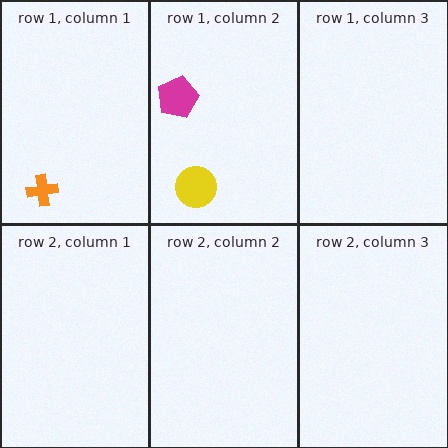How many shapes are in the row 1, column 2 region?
2.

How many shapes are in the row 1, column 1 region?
1.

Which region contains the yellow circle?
The row 1, column 2 region.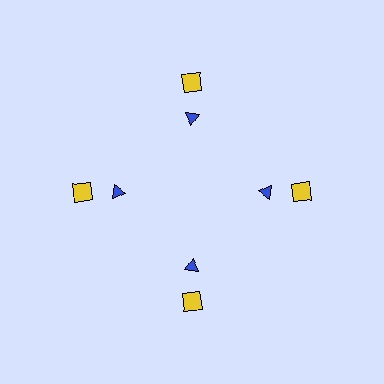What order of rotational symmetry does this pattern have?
This pattern has 4-fold rotational symmetry.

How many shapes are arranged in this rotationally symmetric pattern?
There are 8 shapes, arranged in 4 groups of 2.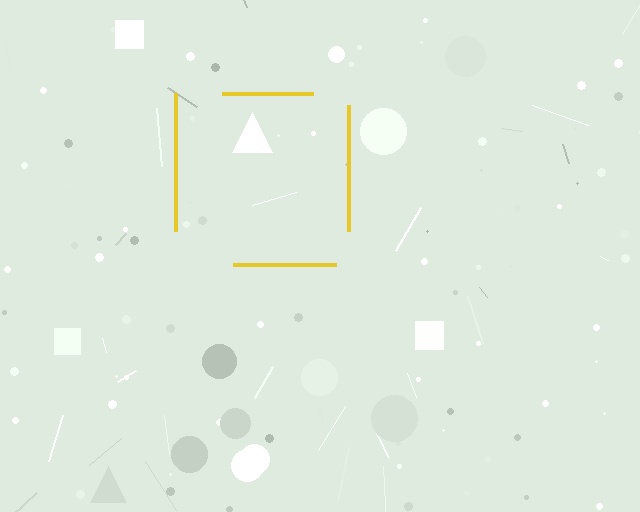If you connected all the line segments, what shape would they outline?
They would outline a square.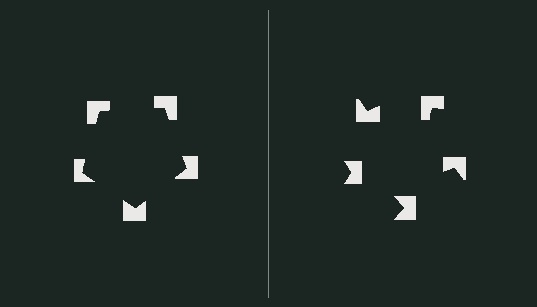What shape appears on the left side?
An illusory pentagon.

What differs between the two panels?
The notched squares are positioned identically on both sides; only the wedge orientations differ. On the left they align to a pentagon; on the right they are misaligned.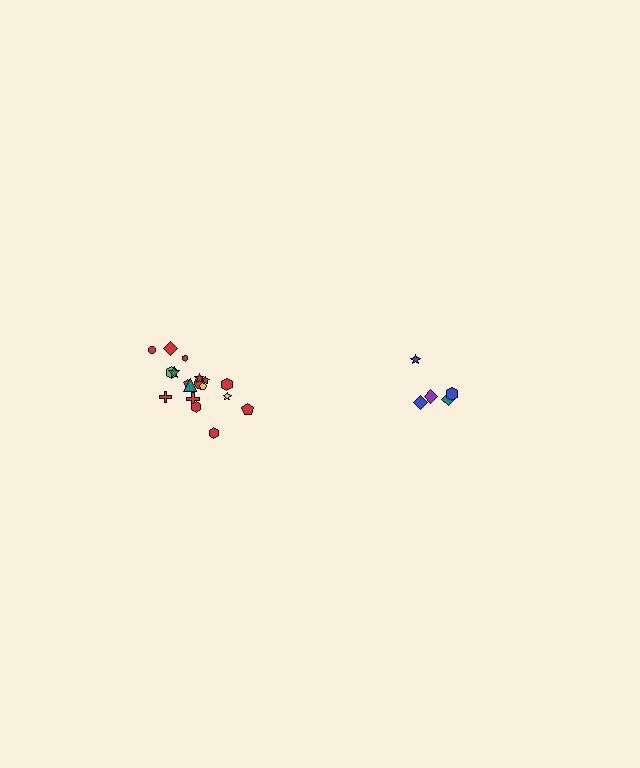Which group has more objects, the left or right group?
The left group.